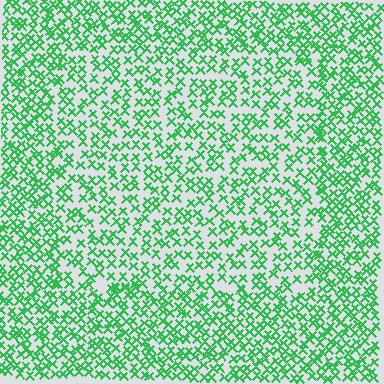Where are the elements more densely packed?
The elements are more densely packed outside the rectangle boundary.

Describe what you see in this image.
The image contains small green elements arranged at two different densities. A rectangle-shaped region is visible where the elements are less densely packed than the surrounding area.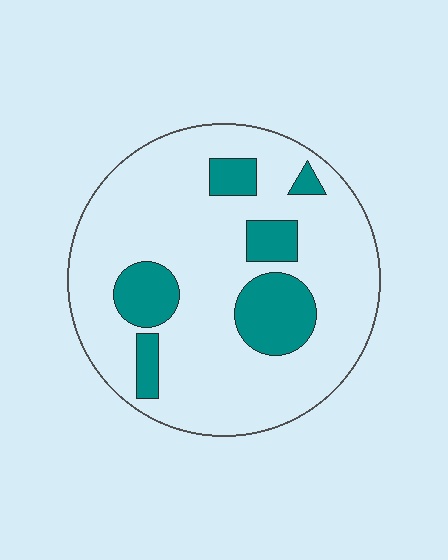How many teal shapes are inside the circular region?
6.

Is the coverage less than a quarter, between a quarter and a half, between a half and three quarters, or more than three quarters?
Less than a quarter.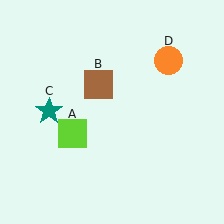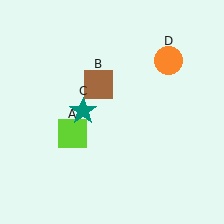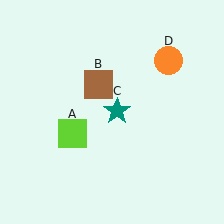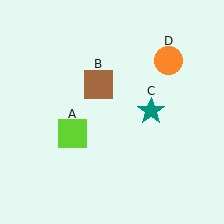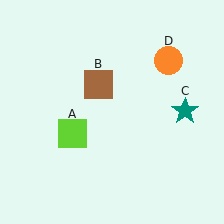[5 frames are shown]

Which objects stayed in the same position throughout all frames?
Lime square (object A) and brown square (object B) and orange circle (object D) remained stationary.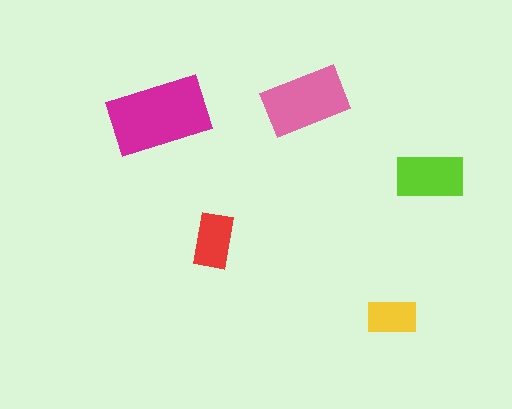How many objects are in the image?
There are 5 objects in the image.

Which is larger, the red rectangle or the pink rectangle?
The pink one.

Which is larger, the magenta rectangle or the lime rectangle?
The magenta one.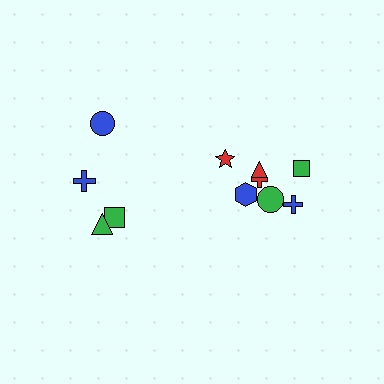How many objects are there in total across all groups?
There are 11 objects.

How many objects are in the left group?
There are 4 objects.